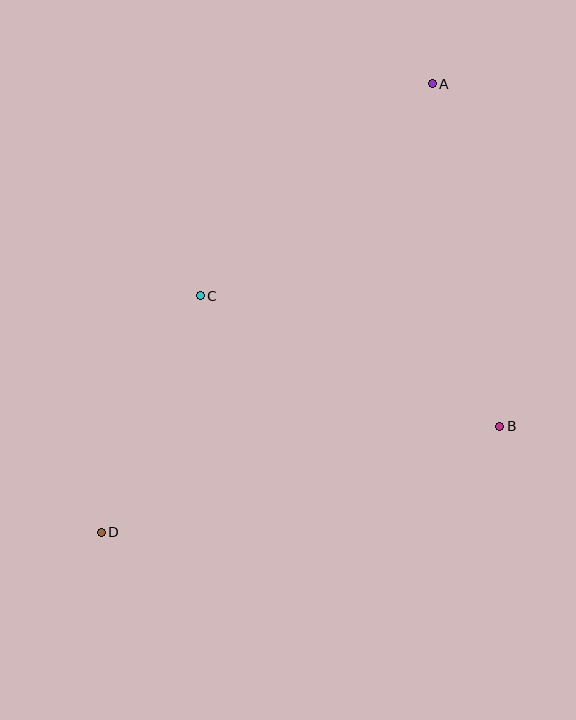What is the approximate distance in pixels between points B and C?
The distance between B and C is approximately 327 pixels.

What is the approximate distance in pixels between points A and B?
The distance between A and B is approximately 349 pixels.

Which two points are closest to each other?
Points C and D are closest to each other.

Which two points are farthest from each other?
Points A and D are farthest from each other.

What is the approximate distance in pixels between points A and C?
The distance between A and C is approximately 314 pixels.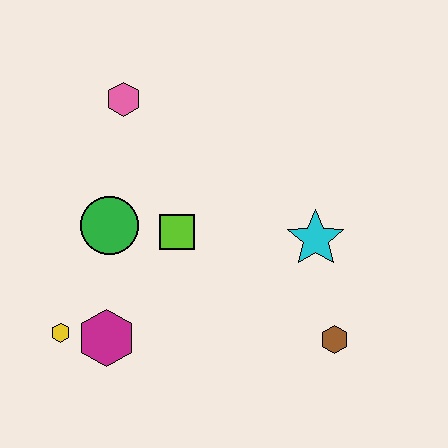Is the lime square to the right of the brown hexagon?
No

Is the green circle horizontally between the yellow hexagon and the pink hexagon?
Yes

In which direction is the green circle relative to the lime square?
The green circle is to the left of the lime square.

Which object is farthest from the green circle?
The brown hexagon is farthest from the green circle.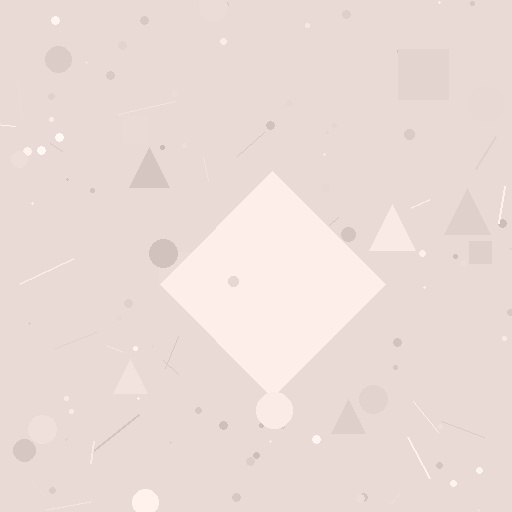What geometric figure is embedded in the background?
A diamond is embedded in the background.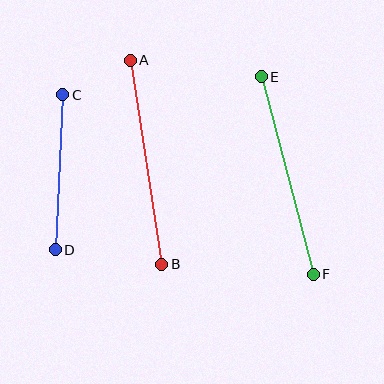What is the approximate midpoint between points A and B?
The midpoint is at approximately (146, 162) pixels.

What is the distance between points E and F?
The distance is approximately 204 pixels.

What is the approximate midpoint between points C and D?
The midpoint is at approximately (59, 172) pixels.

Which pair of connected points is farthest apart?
Points A and B are farthest apart.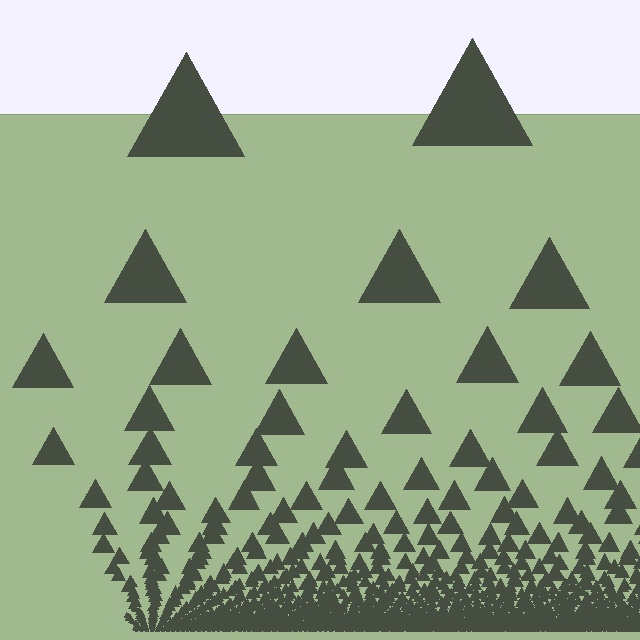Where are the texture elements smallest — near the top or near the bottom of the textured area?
Near the bottom.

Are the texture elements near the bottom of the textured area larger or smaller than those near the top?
Smaller. The gradient is inverted — elements near the bottom are smaller and denser.